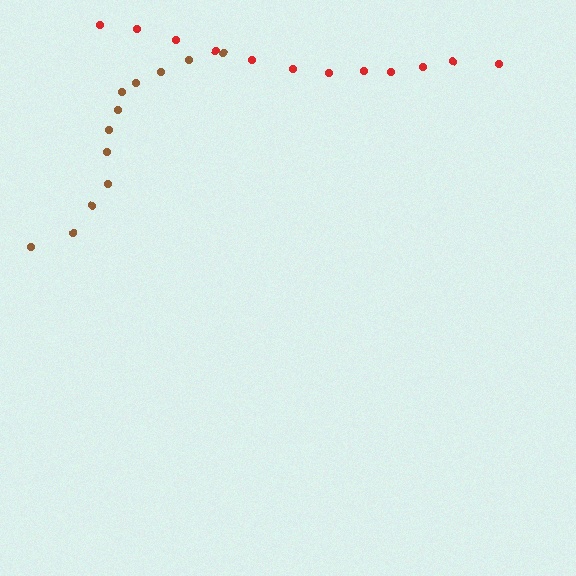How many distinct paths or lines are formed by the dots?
There are 2 distinct paths.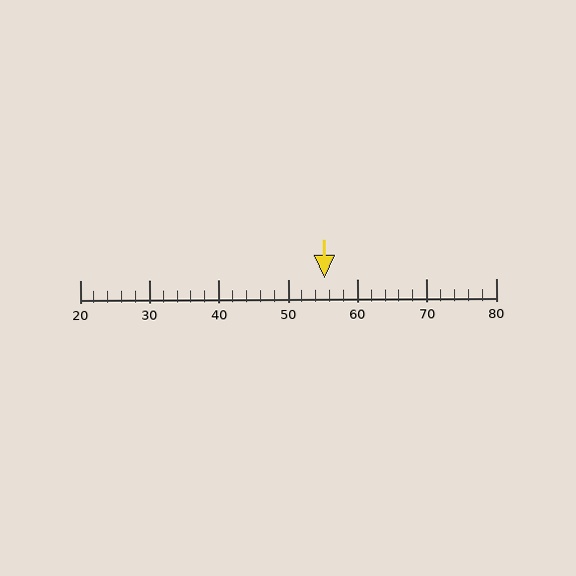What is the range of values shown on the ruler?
The ruler shows values from 20 to 80.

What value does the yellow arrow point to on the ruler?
The yellow arrow points to approximately 55.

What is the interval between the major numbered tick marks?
The major tick marks are spaced 10 units apart.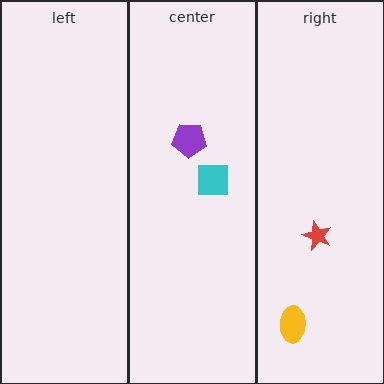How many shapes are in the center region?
2.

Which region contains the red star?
The right region.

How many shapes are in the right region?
2.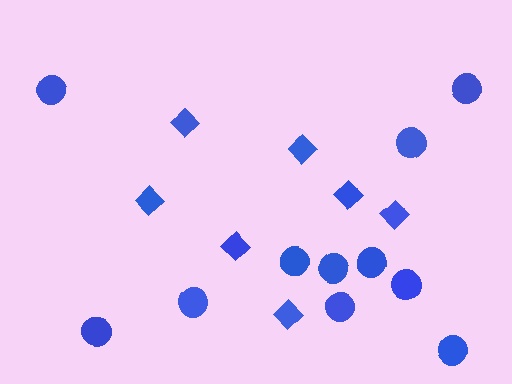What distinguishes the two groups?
There are 2 groups: one group of diamonds (7) and one group of circles (11).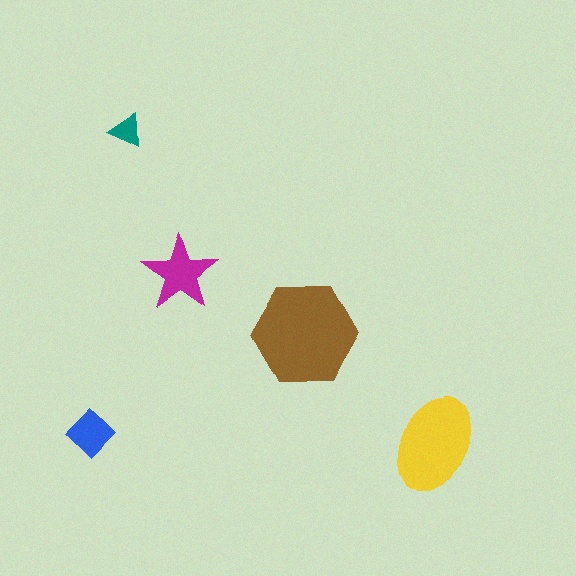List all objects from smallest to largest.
The teal triangle, the blue diamond, the magenta star, the yellow ellipse, the brown hexagon.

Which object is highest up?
The teal triangle is topmost.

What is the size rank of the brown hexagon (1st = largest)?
1st.